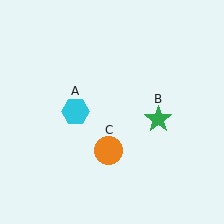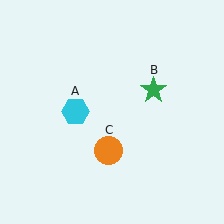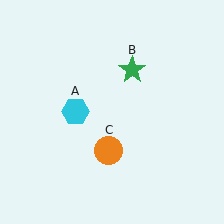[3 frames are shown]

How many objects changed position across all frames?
1 object changed position: green star (object B).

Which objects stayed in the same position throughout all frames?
Cyan hexagon (object A) and orange circle (object C) remained stationary.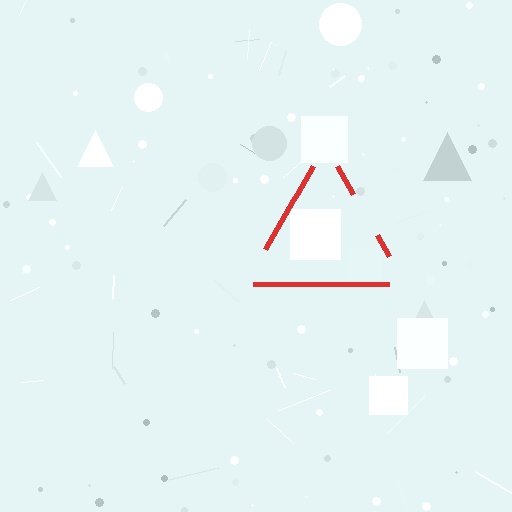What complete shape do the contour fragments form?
The contour fragments form a triangle.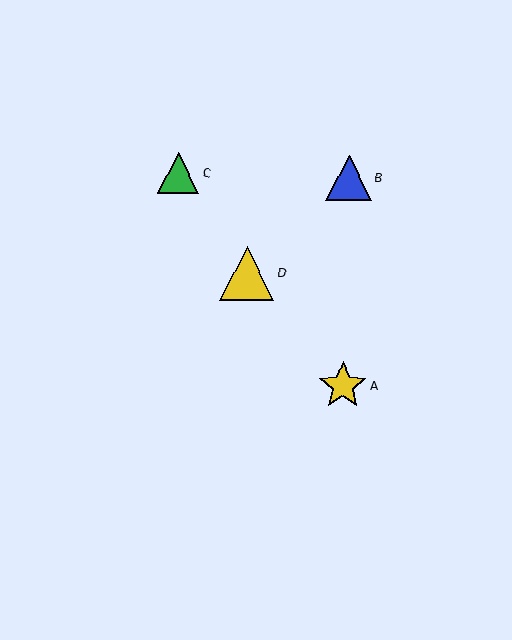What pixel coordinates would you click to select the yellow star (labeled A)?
Click at (343, 386) to select the yellow star A.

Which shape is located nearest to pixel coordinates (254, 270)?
The yellow triangle (labeled D) at (247, 273) is nearest to that location.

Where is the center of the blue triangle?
The center of the blue triangle is at (349, 178).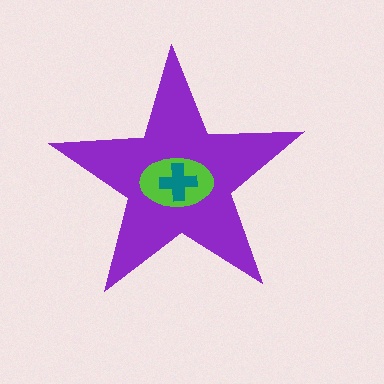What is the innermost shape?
The teal cross.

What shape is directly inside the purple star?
The lime ellipse.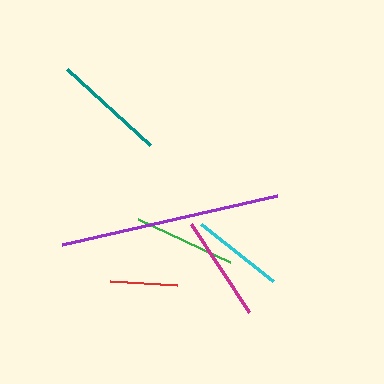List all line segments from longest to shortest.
From longest to shortest: purple, teal, magenta, green, cyan, red.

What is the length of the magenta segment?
The magenta segment is approximately 106 pixels long.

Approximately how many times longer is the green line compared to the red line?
The green line is approximately 1.5 times the length of the red line.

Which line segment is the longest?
The purple line is the longest at approximately 220 pixels.